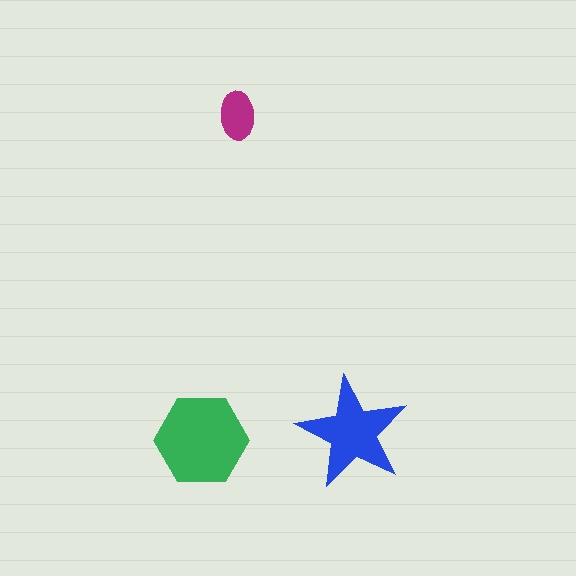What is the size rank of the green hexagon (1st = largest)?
1st.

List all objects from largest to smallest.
The green hexagon, the blue star, the magenta ellipse.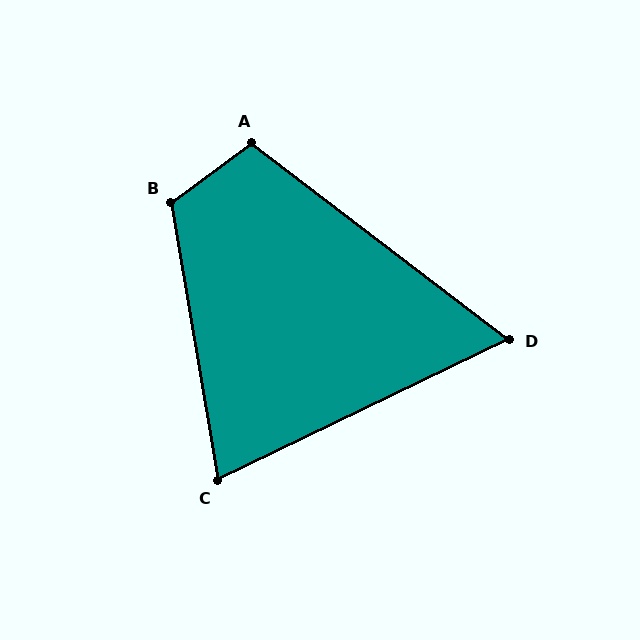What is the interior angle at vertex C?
Approximately 74 degrees (acute).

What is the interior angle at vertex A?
Approximately 106 degrees (obtuse).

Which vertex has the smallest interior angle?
D, at approximately 63 degrees.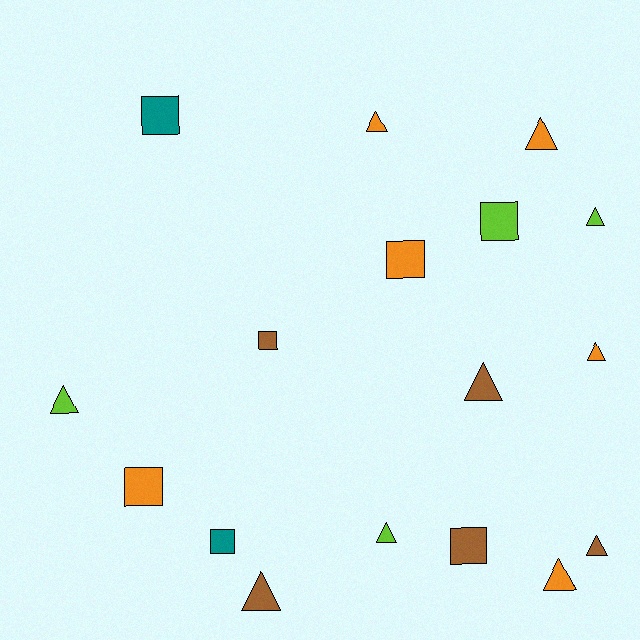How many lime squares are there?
There is 1 lime square.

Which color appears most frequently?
Orange, with 6 objects.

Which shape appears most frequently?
Triangle, with 10 objects.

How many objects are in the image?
There are 17 objects.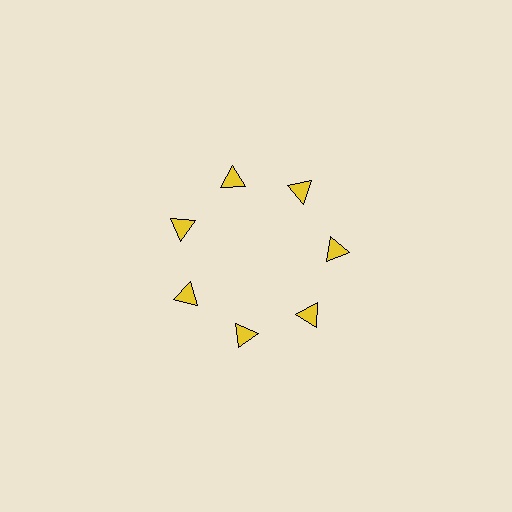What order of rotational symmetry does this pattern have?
This pattern has 7-fold rotational symmetry.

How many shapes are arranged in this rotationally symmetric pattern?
There are 7 shapes, arranged in 7 groups of 1.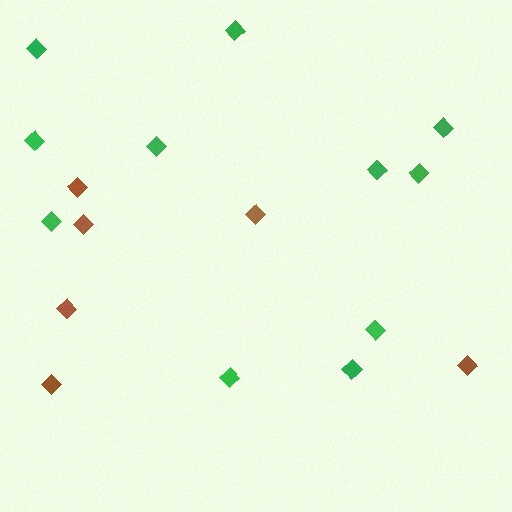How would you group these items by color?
There are 2 groups: one group of brown diamonds (6) and one group of green diamonds (11).